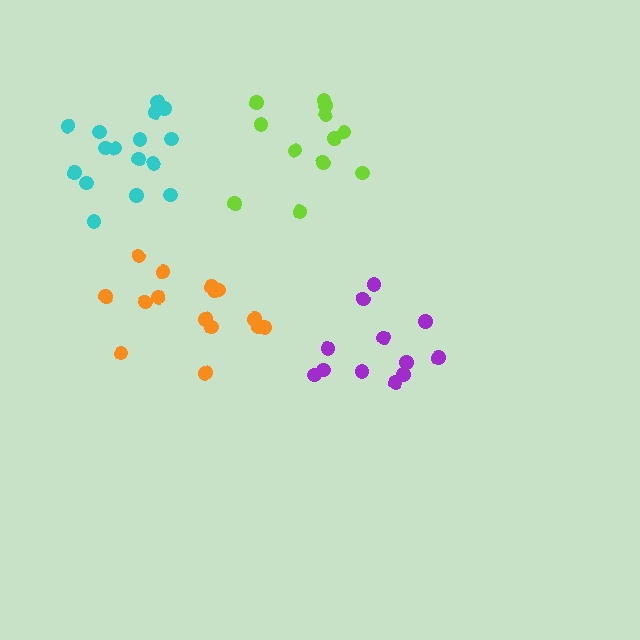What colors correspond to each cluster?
The clusters are colored: cyan, orange, lime, purple.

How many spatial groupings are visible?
There are 4 spatial groupings.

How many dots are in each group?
Group 1: 16 dots, Group 2: 15 dots, Group 3: 12 dots, Group 4: 12 dots (55 total).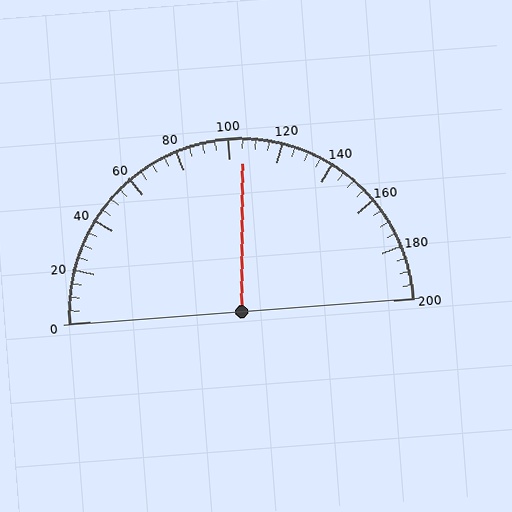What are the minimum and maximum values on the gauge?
The gauge ranges from 0 to 200.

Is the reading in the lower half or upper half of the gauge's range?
The reading is in the upper half of the range (0 to 200).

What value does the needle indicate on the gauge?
The needle indicates approximately 105.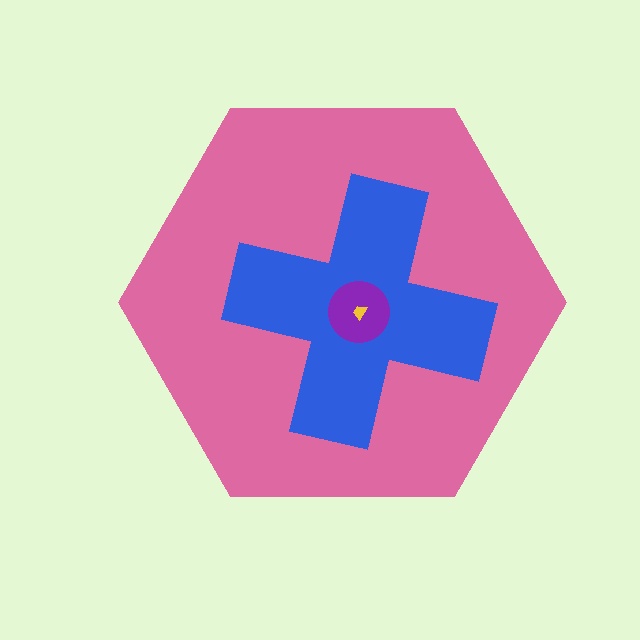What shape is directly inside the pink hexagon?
The blue cross.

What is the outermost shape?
The pink hexagon.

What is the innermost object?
The yellow trapezoid.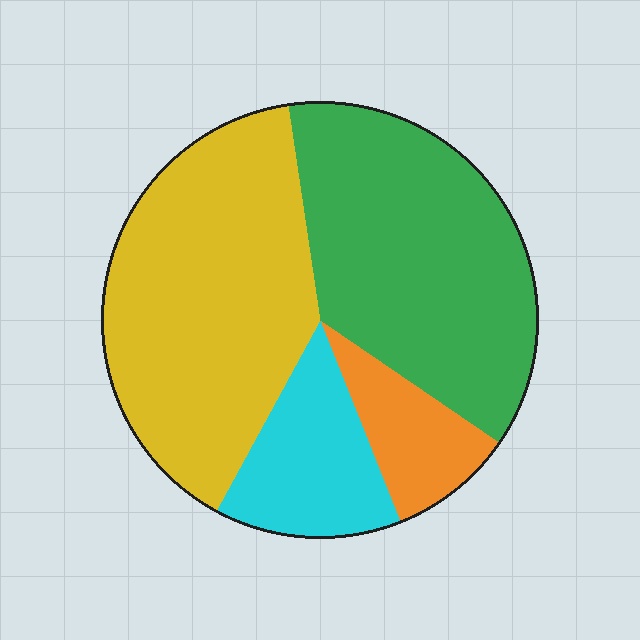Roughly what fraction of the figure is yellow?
Yellow covers roughly 40% of the figure.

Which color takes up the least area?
Orange, at roughly 10%.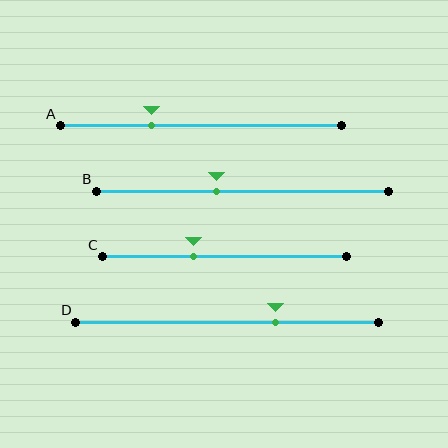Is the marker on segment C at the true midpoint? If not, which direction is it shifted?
No, the marker on segment C is shifted to the left by about 13% of the segment length.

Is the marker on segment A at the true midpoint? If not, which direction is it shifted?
No, the marker on segment A is shifted to the left by about 18% of the segment length.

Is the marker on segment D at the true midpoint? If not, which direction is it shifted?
No, the marker on segment D is shifted to the right by about 16% of the segment length.